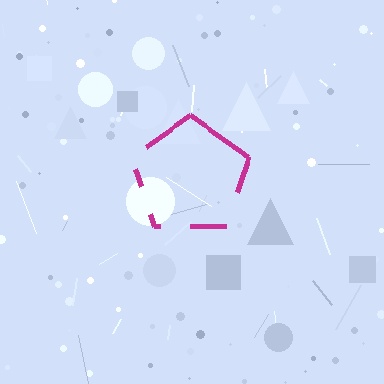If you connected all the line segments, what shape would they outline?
They would outline a pentagon.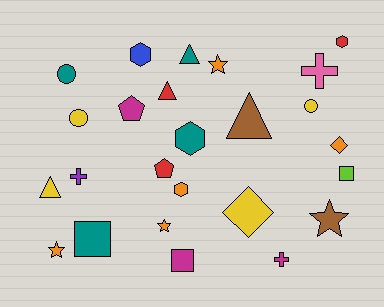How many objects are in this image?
There are 25 objects.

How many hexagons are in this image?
There are 4 hexagons.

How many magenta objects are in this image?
There are 3 magenta objects.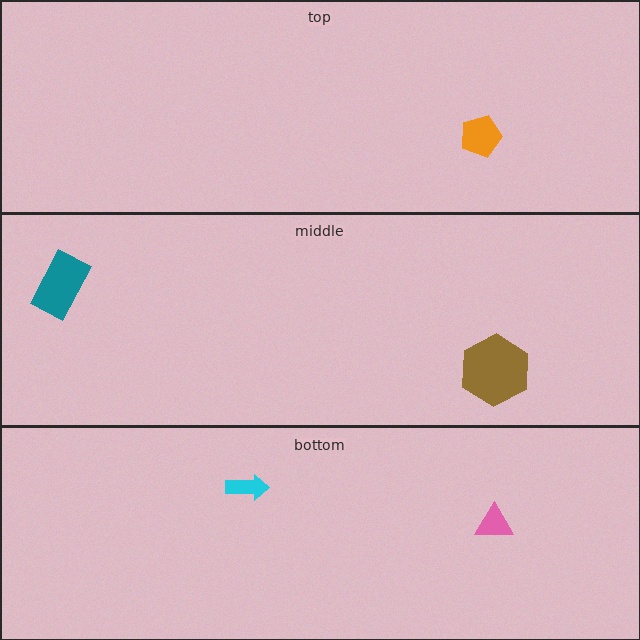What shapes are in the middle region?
The teal rectangle, the brown hexagon.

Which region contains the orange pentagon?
The top region.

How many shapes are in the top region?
1.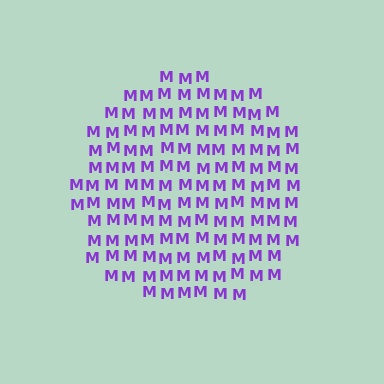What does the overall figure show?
The overall figure shows a circle.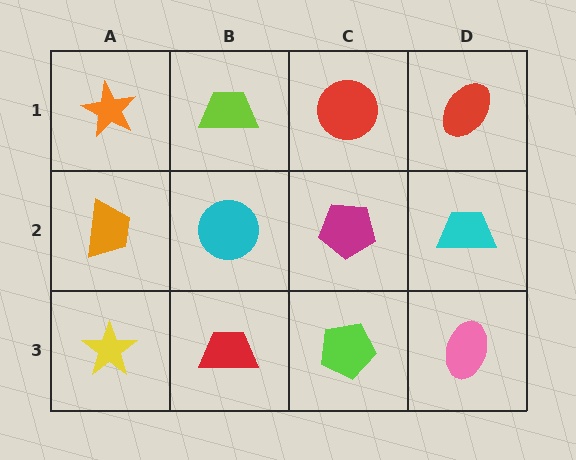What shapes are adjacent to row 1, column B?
A cyan circle (row 2, column B), an orange star (row 1, column A), a red circle (row 1, column C).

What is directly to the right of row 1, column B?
A red circle.